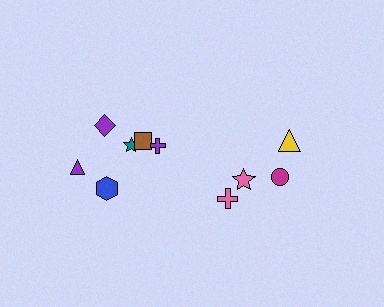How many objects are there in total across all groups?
There are 10 objects.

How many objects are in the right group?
There are 4 objects.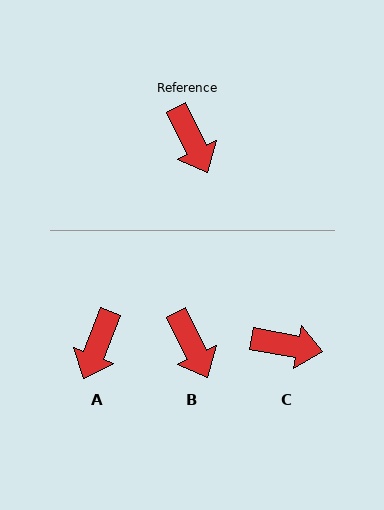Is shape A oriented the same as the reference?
No, it is off by about 48 degrees.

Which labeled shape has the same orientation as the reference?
B.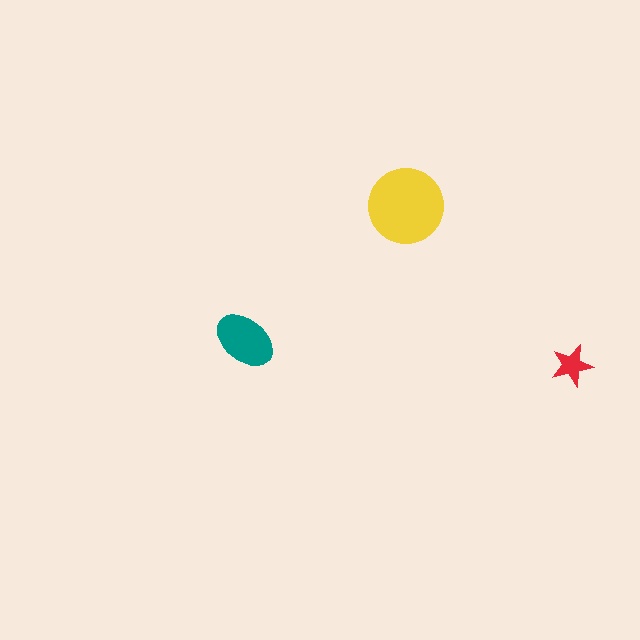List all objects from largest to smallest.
The yellow circle, the teal ellipse, the red star.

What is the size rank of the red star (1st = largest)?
3rd.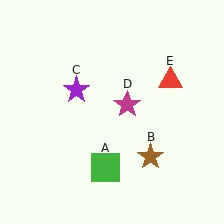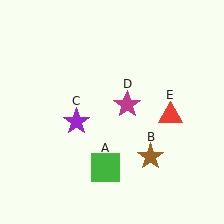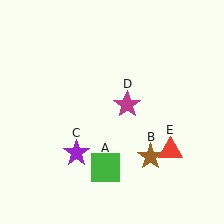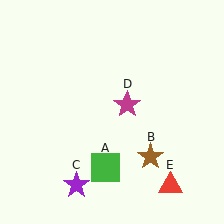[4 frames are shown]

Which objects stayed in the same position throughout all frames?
Green square (object A) and brown star (object B) and magenta star (object D) remained stationary.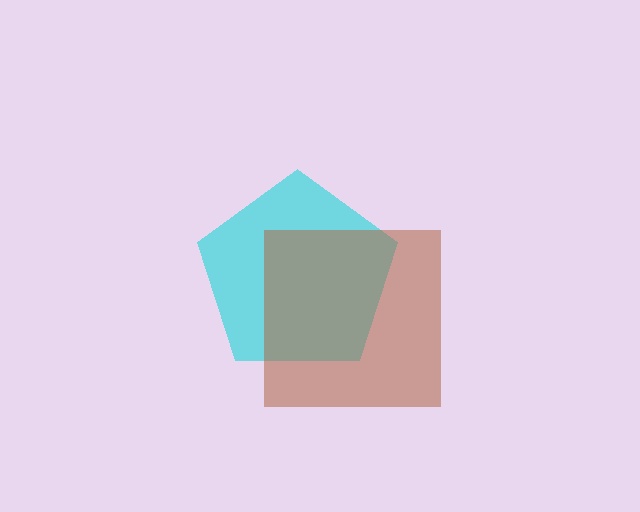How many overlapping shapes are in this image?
There are 2 overlapping shapes in the image.